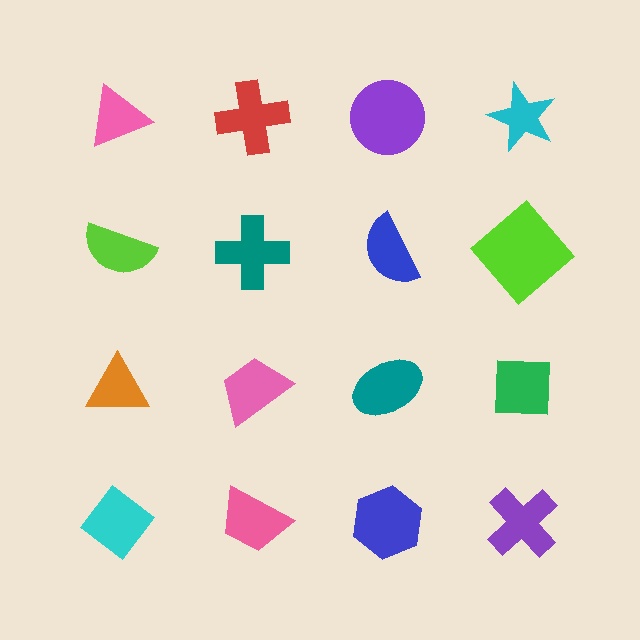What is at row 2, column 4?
A lime diamond.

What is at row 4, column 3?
A blue hexagon.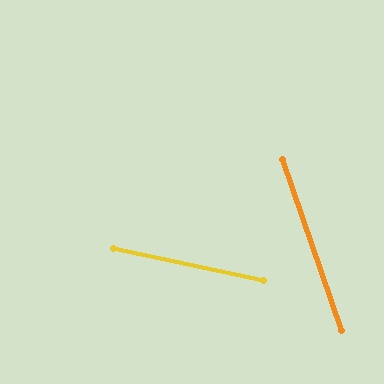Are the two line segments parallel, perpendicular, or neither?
Neither parallel nor perpendicular — they differ by about 59°.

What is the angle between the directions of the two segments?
Approximately 59 degrees.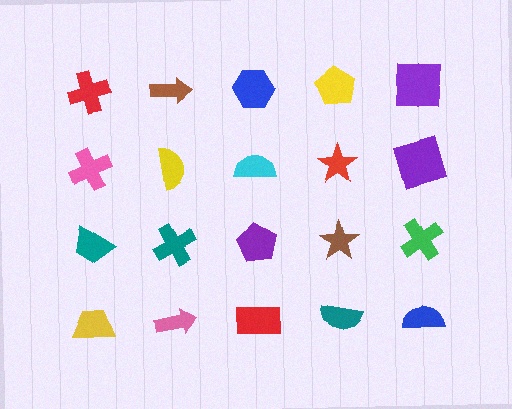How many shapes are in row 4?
5 shapes.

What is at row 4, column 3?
A red rectangle.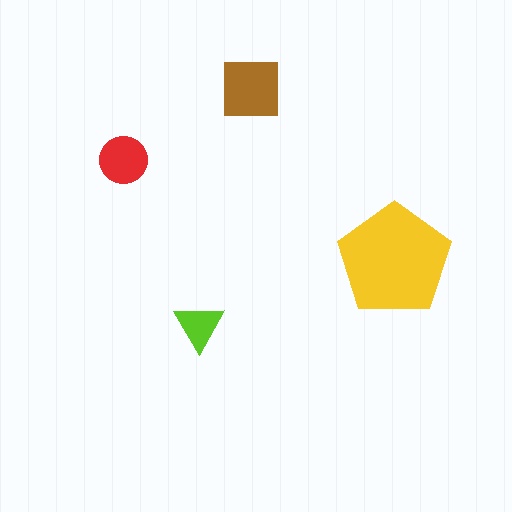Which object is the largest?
The yellow pentagon.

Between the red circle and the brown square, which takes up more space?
The brown square.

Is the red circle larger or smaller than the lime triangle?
Larger.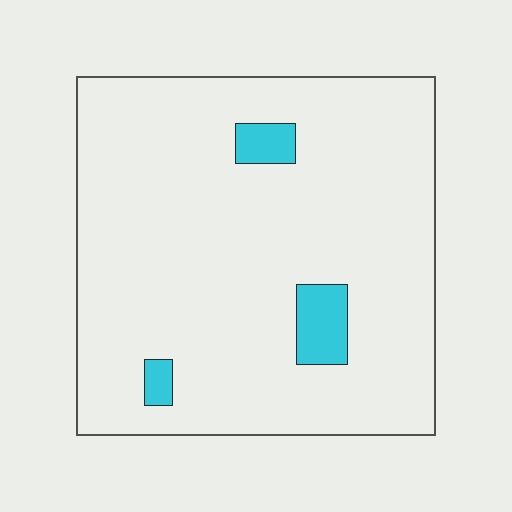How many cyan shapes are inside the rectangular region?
3.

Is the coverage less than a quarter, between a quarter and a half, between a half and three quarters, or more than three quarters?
Less than a quarter.